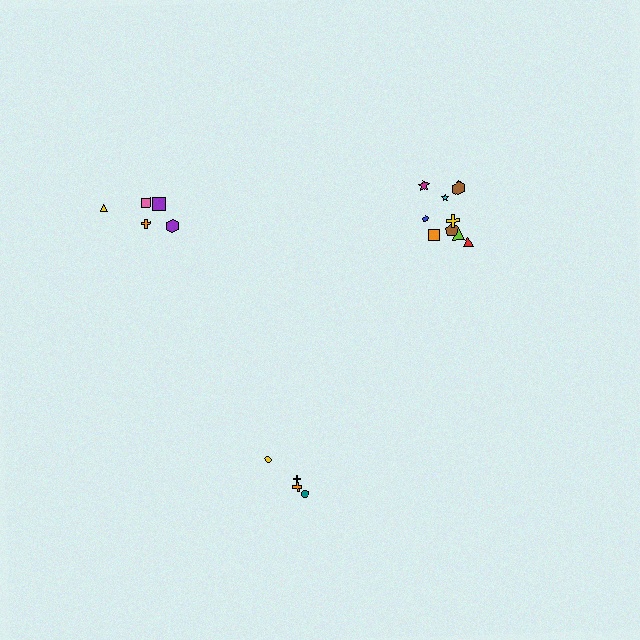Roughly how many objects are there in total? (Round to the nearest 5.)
Roughly 20 objects in total.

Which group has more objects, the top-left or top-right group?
The top-right group.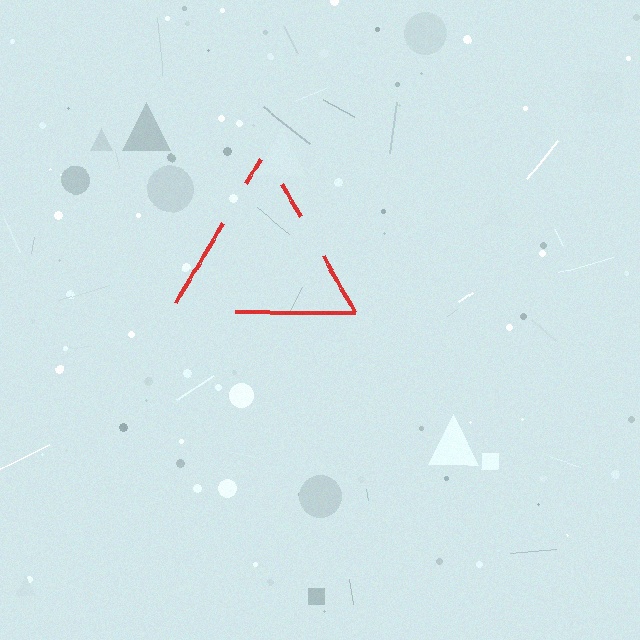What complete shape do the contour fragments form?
The contour fragments form a triangle.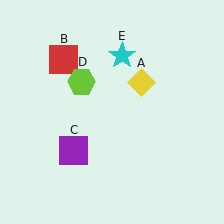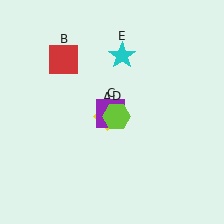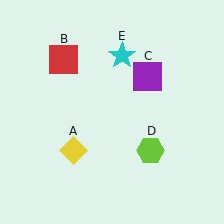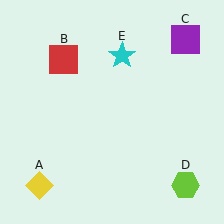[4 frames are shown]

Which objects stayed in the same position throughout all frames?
Red square (object B) and cyan star (object E) remained stationary.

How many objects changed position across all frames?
3 objects changed position: yellow diamond (object A), purple square (object C), lime hexagon (object D).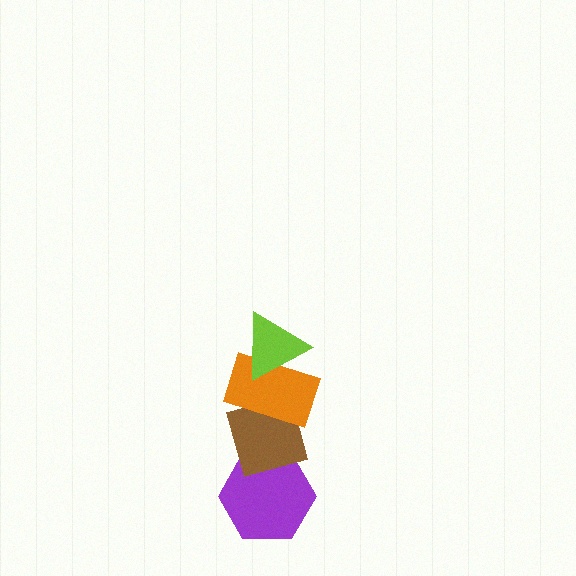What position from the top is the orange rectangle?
The orange rectangle is 2nd from the top.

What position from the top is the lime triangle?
The lime triangle is 1st from the top.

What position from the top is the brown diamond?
The brown diamond is 3rd from the top.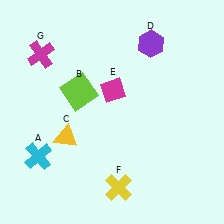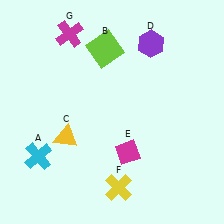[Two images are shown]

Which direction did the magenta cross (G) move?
The magenta cross (G) moved right.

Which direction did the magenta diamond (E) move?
The magenta diamond (E) moved down.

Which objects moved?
The objects that moved are: the lime square (B), the magenta diamond (E), the magenta cross (G).